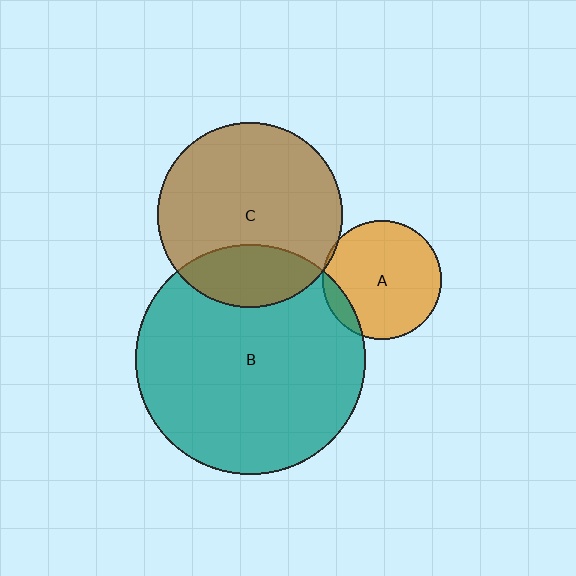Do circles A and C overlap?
Yes.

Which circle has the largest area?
Circle B (teal).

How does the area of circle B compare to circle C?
Approximately 1.5 times.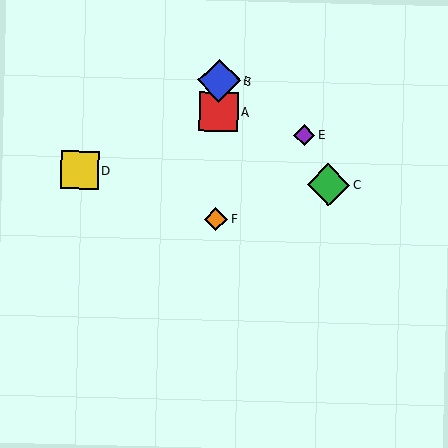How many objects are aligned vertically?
3 objects (A, B, F) are aligned vertically.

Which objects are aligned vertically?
Objects A, B, F are aligned vertically.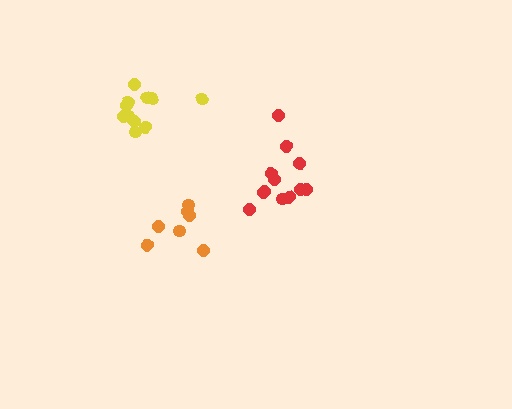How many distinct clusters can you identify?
There are 3 distinct clusters.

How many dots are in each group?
Group 1: 11 dots, Group 2: 7 dots, Group 3: 12 dots (30 total).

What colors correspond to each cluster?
The clusters are colored: yellow, orange, red.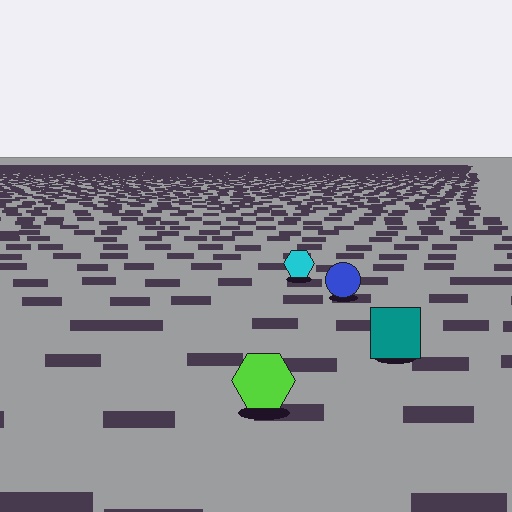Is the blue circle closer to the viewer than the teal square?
No. The teal square is closer — you can tell from the texture gradient: the ground texture is coarser near it.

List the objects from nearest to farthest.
From nearest to farthest: the lime hexagon, the teal square, the blue circle, the cyan hexagon.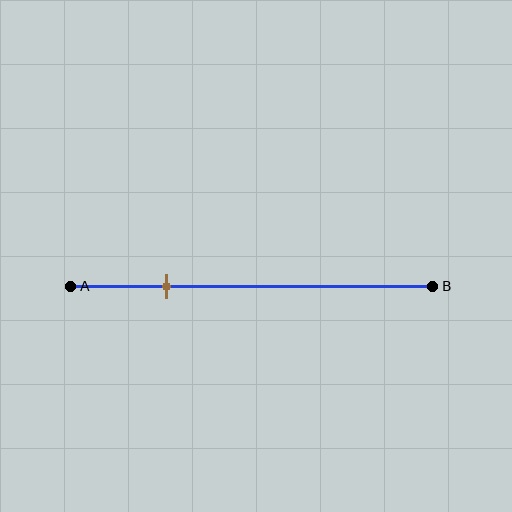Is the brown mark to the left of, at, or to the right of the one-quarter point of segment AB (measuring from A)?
The brown mark is approximately at the one-quarter point of segment AB.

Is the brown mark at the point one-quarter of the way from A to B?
Yes, the mark is approximately at the one-quarter point.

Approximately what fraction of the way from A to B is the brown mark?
The brown mark is approximately 25% of the way from A to B.